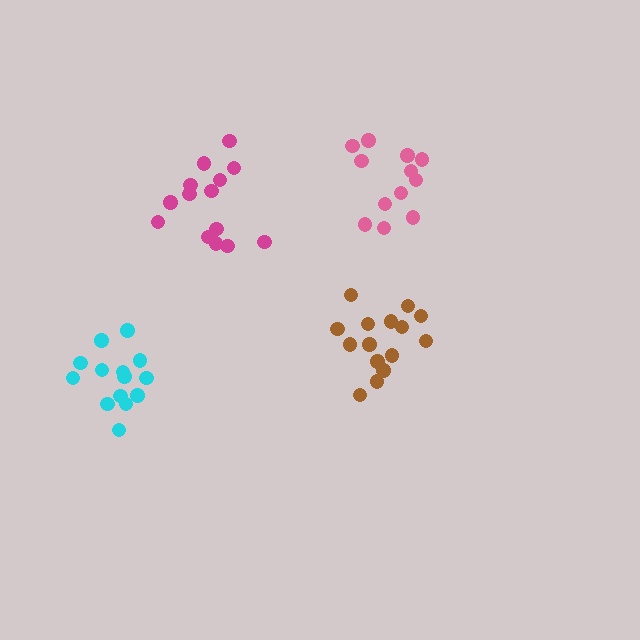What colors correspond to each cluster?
The clusters are colored: cyan, magenta, brown, pink.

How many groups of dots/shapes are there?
There are 4 groups.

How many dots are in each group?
Group 1: 14 dots, Group 2: 14 dots, Group 3: 16 dots, Group 4: 12 dots (56 total).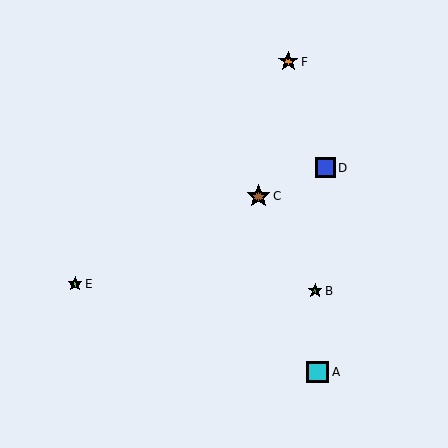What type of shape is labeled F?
Shape F is an orange star.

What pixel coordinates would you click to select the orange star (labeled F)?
Click at (288, 62) to select the orange star F.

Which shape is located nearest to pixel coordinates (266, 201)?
The brown star (labeled C) at (259, 196) is nearest to that location.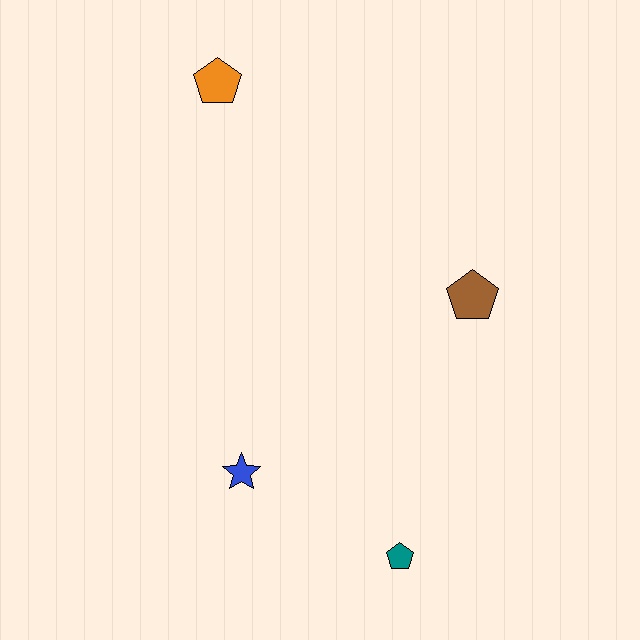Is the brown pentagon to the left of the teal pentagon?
No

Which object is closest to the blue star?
The teal pentagon is closest to the blue star.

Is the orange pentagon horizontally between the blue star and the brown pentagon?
No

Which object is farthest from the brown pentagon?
The orange pentagon is farthest from the brown pentagon.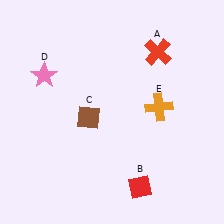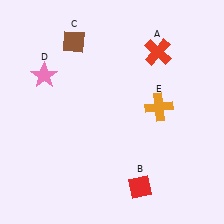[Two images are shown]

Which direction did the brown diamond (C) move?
The brown diamond (C) moved up.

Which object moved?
The brown diamond (C) moved up.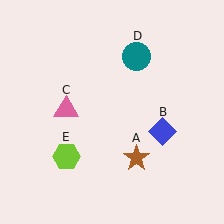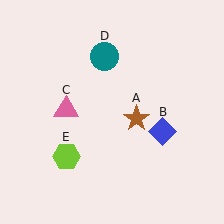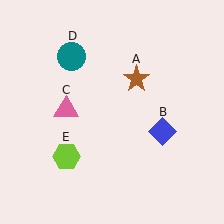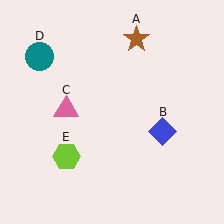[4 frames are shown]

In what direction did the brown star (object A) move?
The brown star (object A) moved up.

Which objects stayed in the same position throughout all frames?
Blue diamond (object B) and pink triangle (object C) and lime hexagon (object E) remained stationary.